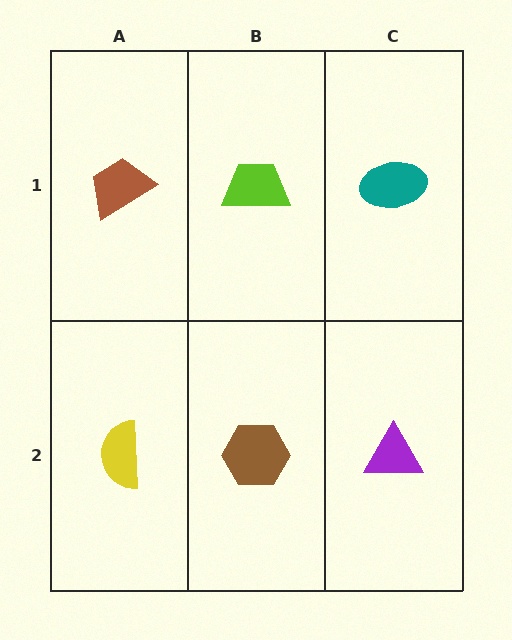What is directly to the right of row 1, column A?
A lime trapezoid.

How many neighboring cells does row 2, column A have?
2.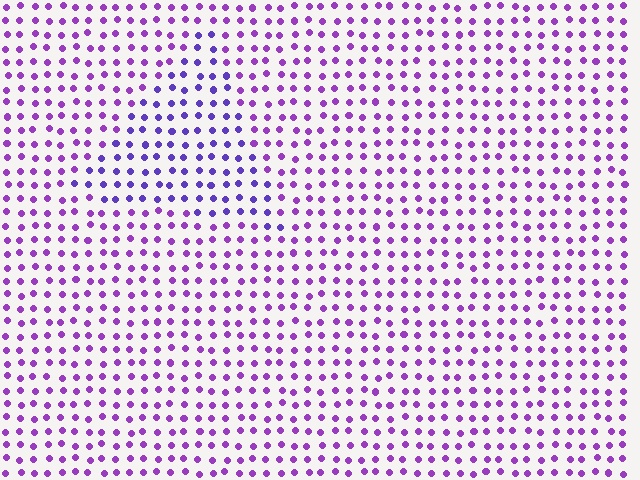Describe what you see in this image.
The image is filled with small purple elements in a uniform arrangement. A triangle-shaped region is visible where the elements are tinted to a slightly different hue, forming a subtle color boundary.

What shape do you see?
I see a triangle.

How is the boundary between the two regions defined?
The boundary is defined purely by a slight shift in hue (about 27 degrees). Spacing, size, and orientation are identical on both sides.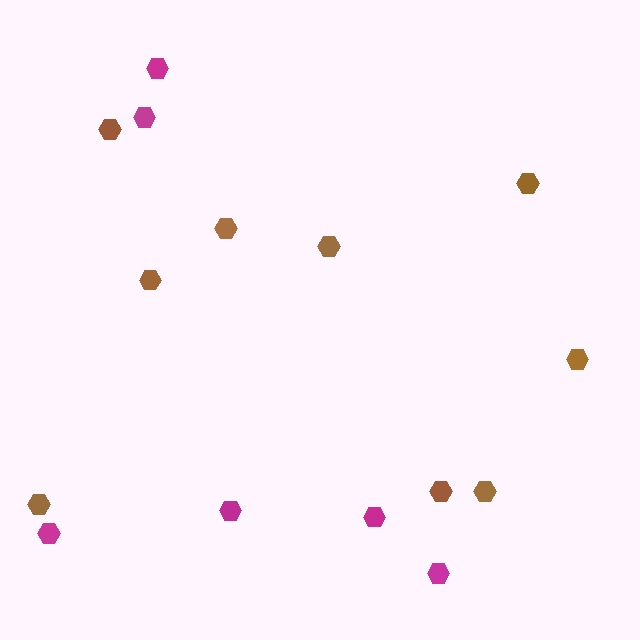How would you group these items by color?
There are 2 groups: one group of brown hexagons (9) and one group of magenta hexagons (6).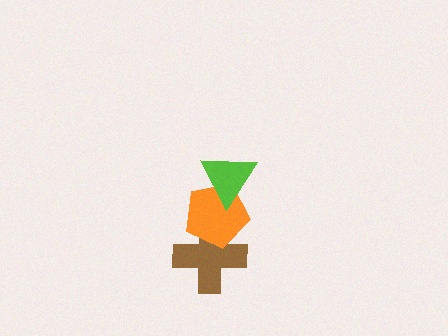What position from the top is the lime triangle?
The lime triangle is 1st from the top.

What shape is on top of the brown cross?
The orange pentagon is on top of the brown cross.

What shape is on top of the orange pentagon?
The lime triangle is on top of the orange pentagon.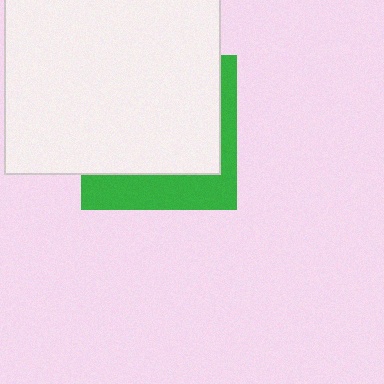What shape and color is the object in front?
The object in front is a white square.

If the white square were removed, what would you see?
You would see the complete green square.